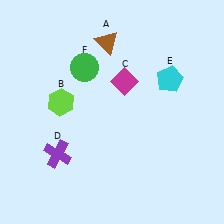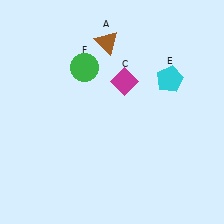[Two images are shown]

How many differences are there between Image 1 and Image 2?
There are 2 differences between the two images.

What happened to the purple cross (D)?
The purple cross (D) was removed in Image 2. It was in the bottom-left area of Image 1.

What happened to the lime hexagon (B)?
The lime hexagon (B) was removed in Image 2. It was in the top-left area of Image 1.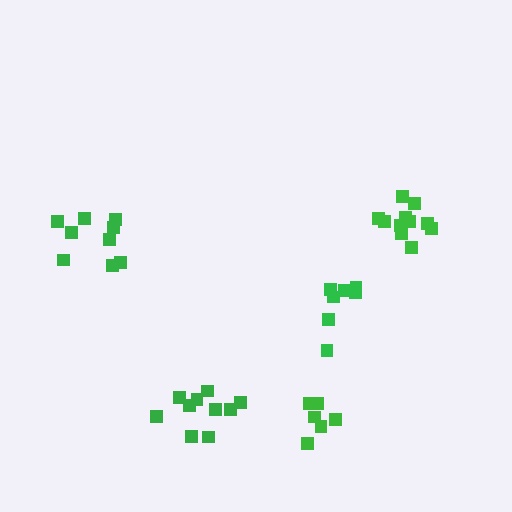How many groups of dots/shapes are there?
There are 5 groups.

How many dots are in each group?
Group 1: 11 dots, Group 2: 7 dots, Group 3: 9 dots, Group 4: 6 dots, Group 5: 10 dots (43 total).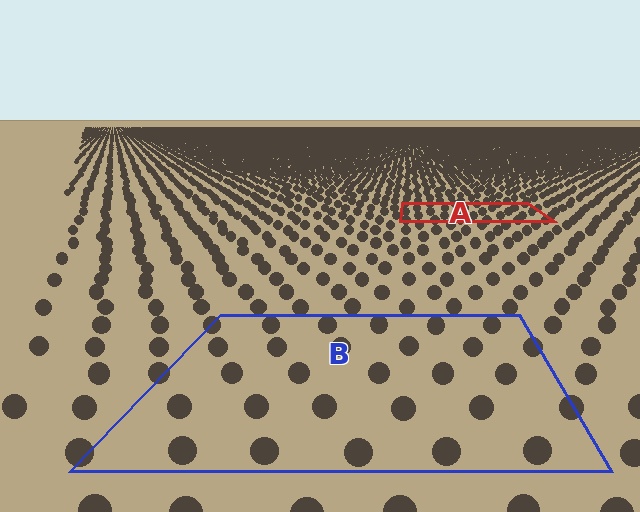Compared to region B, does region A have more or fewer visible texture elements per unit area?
Region A has more texture elements per unit area — they are packed more densely because it is farther away.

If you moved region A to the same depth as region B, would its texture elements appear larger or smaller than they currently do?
They would appear larger. At a closer depth, the same texture elements are projected at a bigger on-screen size.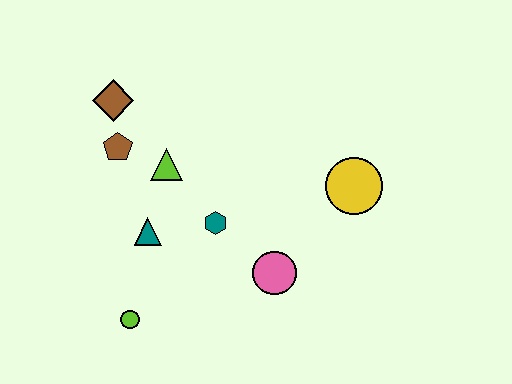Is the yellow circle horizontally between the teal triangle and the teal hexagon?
No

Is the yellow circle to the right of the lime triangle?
Yes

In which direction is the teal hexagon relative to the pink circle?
The teal hexagon is to the left of the pink circle.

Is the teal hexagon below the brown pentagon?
Yes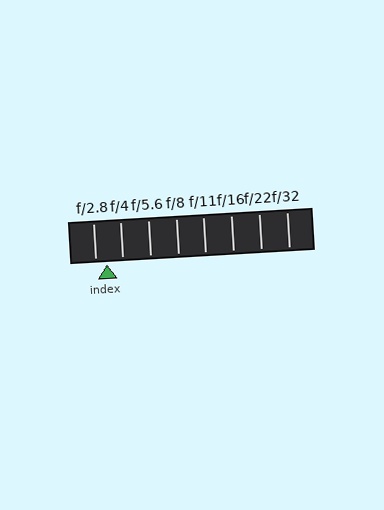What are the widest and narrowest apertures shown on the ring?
The widest aperture shown is f/2.8 and the narrowest is f/32.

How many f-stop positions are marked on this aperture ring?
There are 8 f-stop positions marked.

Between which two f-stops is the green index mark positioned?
The index mark is between f/2.8 and f/4.